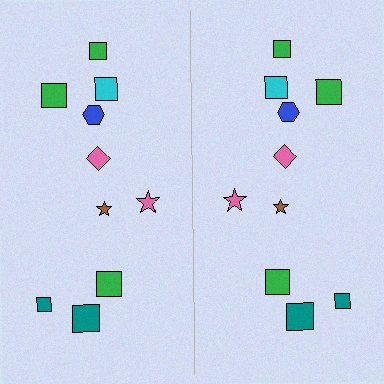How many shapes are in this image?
There are 20 shapes in this image.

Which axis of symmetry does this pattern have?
The pattern has a vertical axis of symmetry running through the center of the image.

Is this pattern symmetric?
Yes, this pattern has bilateral (reflection) symmetry.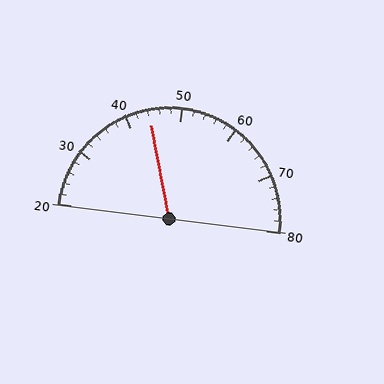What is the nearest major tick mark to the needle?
The nearest major tick mark is 40.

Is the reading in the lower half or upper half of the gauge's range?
The reading is in the lower half of the range (20 to 80).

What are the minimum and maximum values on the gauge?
The gauge ranges from 20 to 80.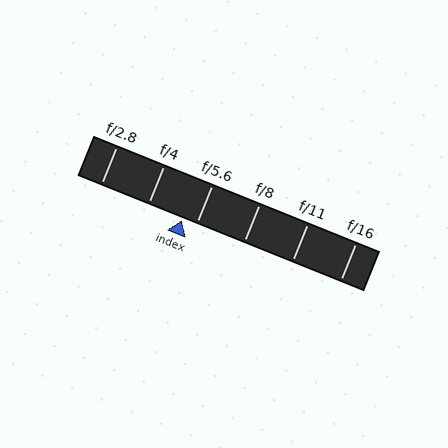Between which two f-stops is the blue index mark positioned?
The index mark is between f/4 and f/5.6.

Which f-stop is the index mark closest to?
The index mark is closest to f/5.6.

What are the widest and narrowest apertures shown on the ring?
The widest aperture shown is f/2.8 and the narrowest is f/16.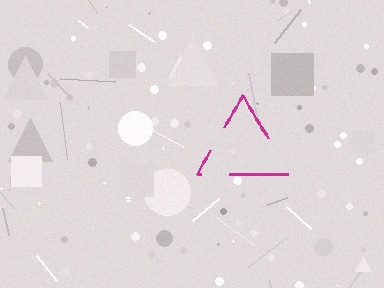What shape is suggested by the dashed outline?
The dashed outline suggests a triangle.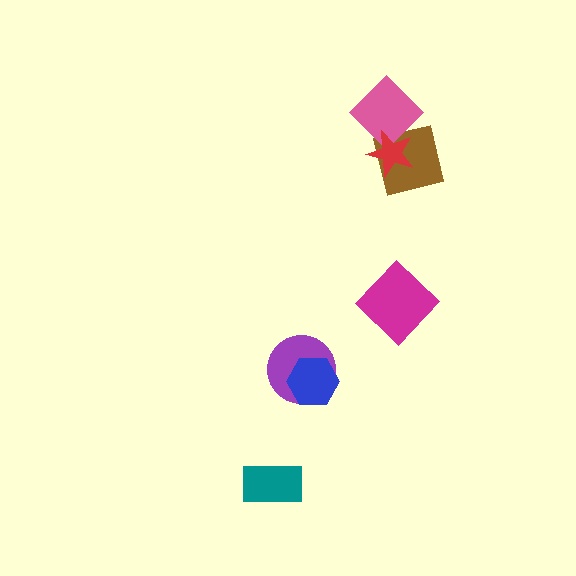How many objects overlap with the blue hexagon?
1 object overlaps with the blue hexagon.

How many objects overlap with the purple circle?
1 object overlaps with the purple circle.